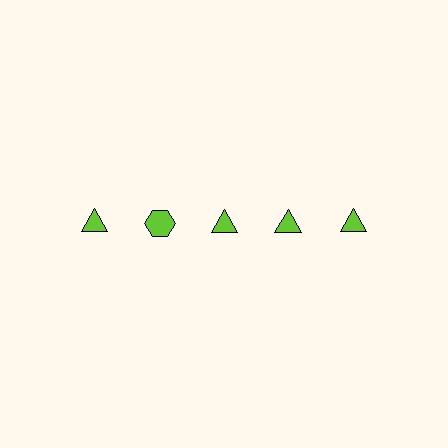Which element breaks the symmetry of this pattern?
The lime hexagon in the top row, second from left column breaks the symmetry. All other shapes are lime triangles.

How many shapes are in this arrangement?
There are 5 shapes arranged in a grid pattern.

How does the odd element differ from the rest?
It has a different shape: hexagon instead of triangle.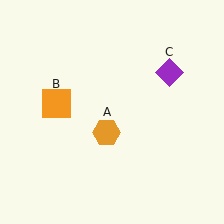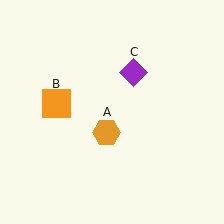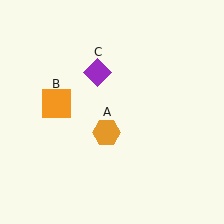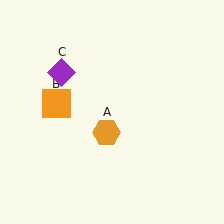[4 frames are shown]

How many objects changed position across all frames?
1 object changed position: purple diamond (object C).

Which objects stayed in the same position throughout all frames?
Orange hexagon (object A) and orange square (object B) remained stationary.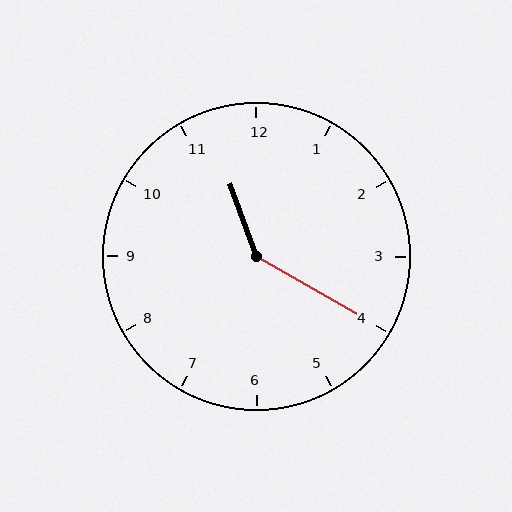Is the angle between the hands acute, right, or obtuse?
It is obtuse.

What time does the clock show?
11:20.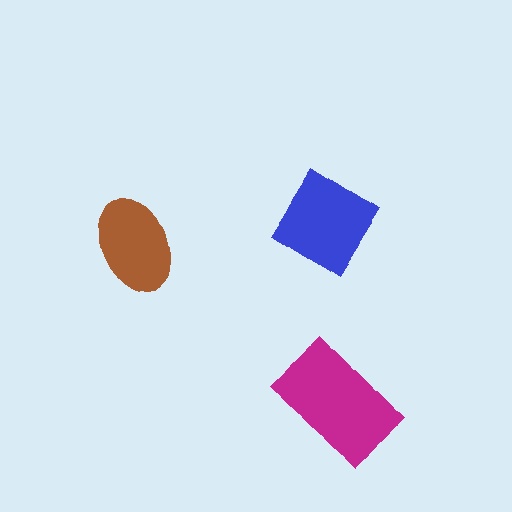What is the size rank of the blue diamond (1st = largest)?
2nd.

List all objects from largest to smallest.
The magenta rectangle, the blue diamond, the brown ellipse.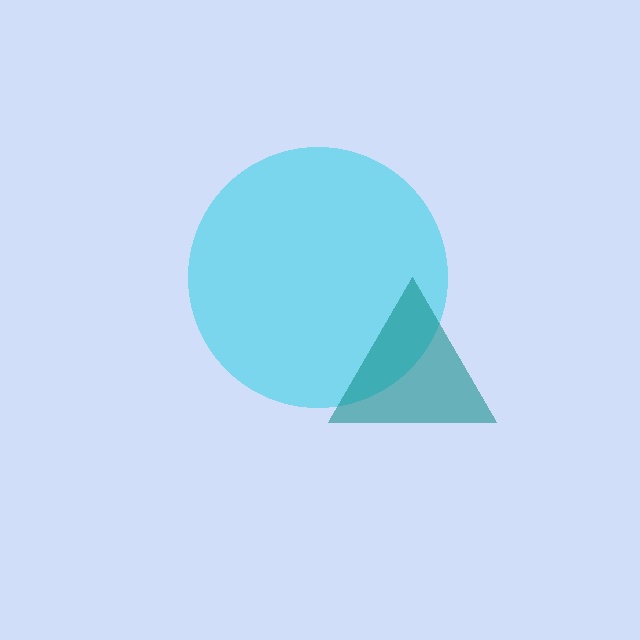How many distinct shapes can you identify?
There are 2 distinct shapes: a cyan circle, a teal triangle.